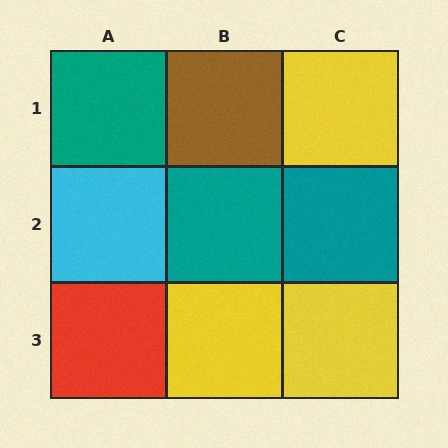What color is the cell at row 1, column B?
Brown.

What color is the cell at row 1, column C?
Yellow.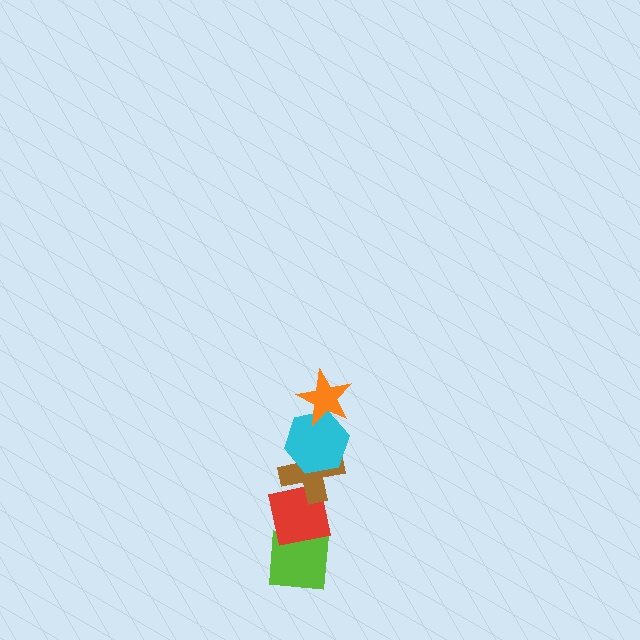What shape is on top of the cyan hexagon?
The orange star is on top of the cyan hexagon.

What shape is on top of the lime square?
The red square is on top of the lime square.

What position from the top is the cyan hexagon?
The cyan hexagon is 2nd from the top.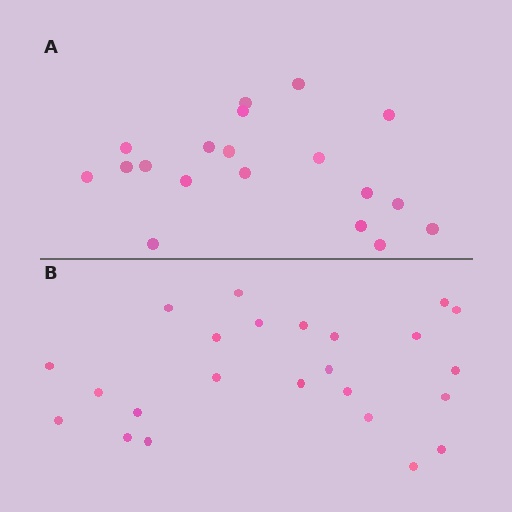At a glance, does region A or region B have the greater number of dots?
Region B (the bottom region) has more dots.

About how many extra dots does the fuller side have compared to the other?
Region B has about 5 more dots than region A.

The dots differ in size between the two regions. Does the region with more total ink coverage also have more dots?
No. Region A has more total ink coverage because its dots are larger, but region B actually contains more individual dots. Total area can be misleading — the number of items is what matters here.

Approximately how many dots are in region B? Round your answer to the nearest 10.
About 20 dots. (The exact count is 24, which rounds to 20.)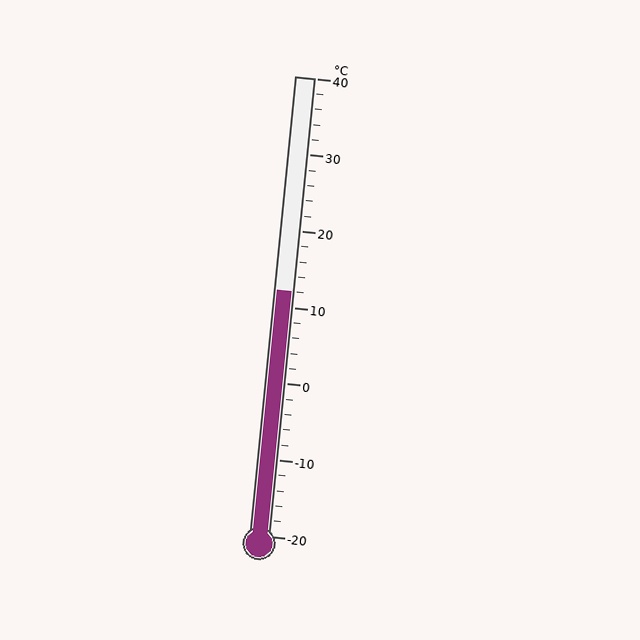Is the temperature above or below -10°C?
The temperature is above -10°C.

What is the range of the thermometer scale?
The thermometer scale ranges from -20°C to 40°C.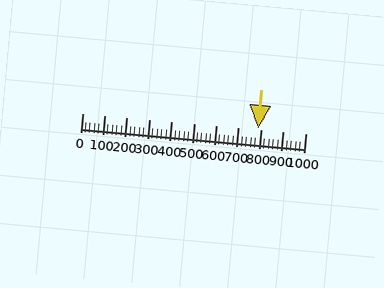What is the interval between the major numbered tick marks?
The major tick marks are spaced 100 units apart.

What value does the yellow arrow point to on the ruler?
The yellow arrow points to approximately 790.